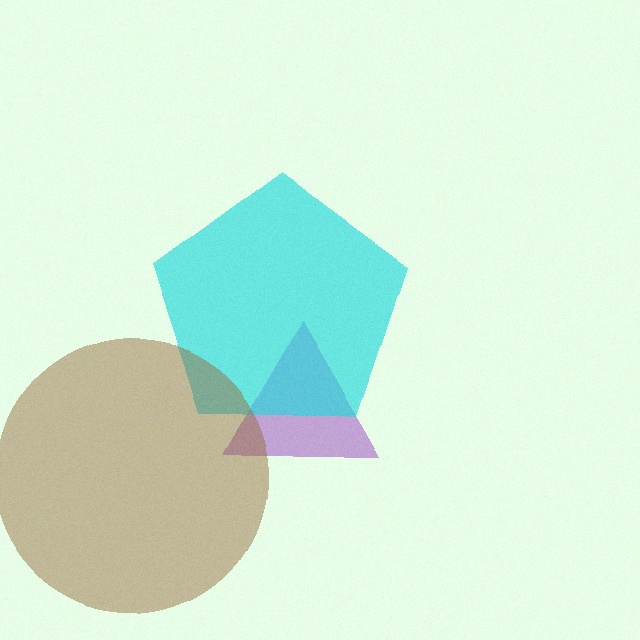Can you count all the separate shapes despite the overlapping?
Yes, there are 3 separate shapes.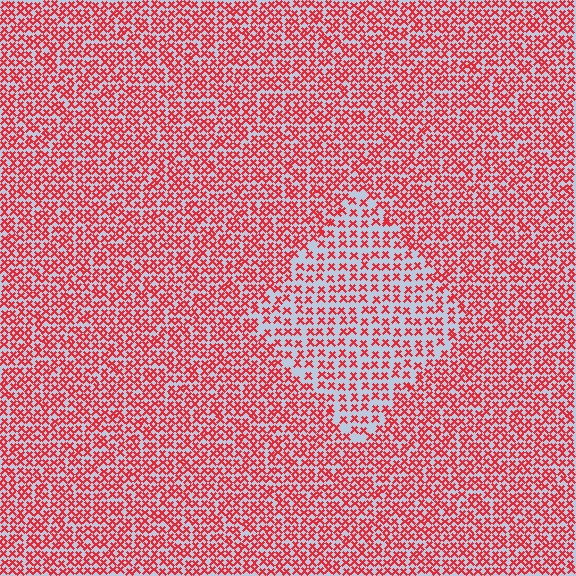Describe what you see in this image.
The image contains small red elements arranged at two different densities. A diamond-shaped region is visible where the elements are less densely packed than the surrounding area.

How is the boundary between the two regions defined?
The boundary is defined by a change in element density (approximately 1.7x ratio). All elements are the same color, size, and shape.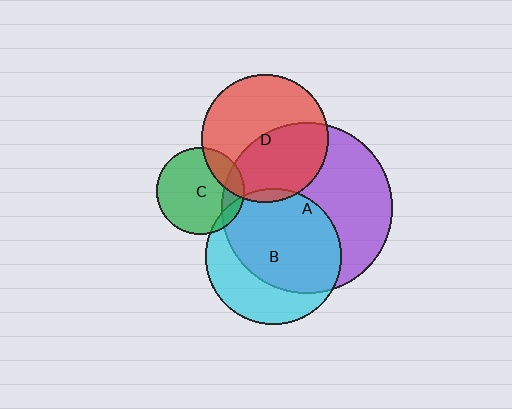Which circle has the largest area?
Circle A (purple).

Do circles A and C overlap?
Yes.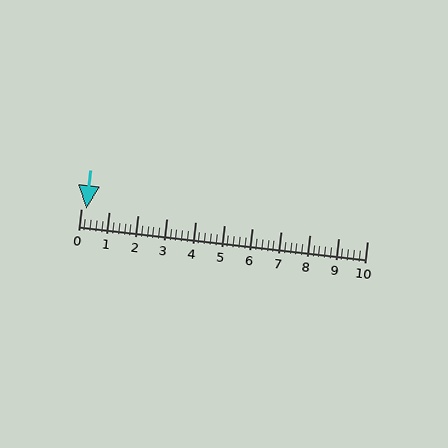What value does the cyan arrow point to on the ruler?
The cyan arrow points to approximately 0.2.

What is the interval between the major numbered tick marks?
The major tick marks are spaced 1 units apart.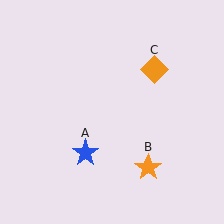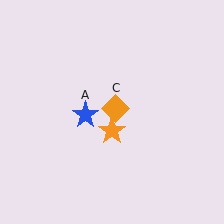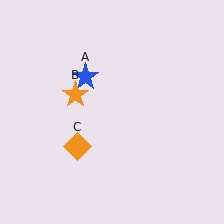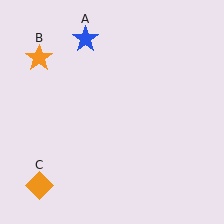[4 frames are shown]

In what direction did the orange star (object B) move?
The orange star (object B) moved up and to the left.